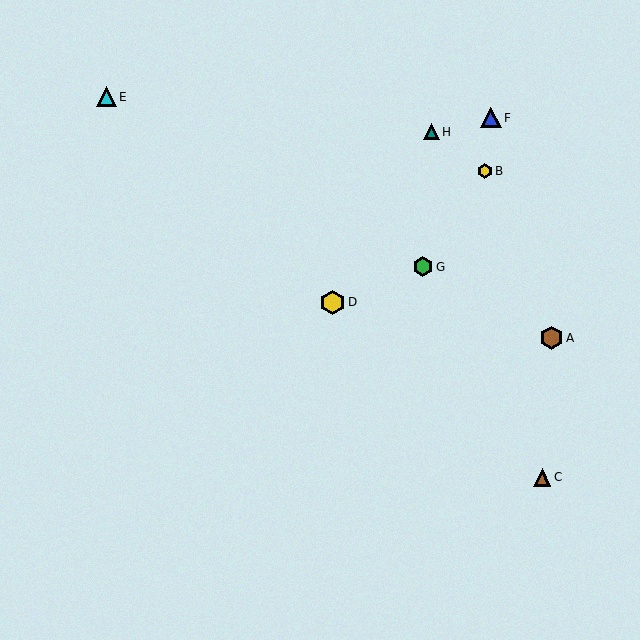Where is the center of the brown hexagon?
The center of the brown hexagon is at (552, 338).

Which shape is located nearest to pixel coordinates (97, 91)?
The cyan triangle (labeled E) at (106, 97) is nearest to that location.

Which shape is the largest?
The yellow hexagon (labeled D) is the largest.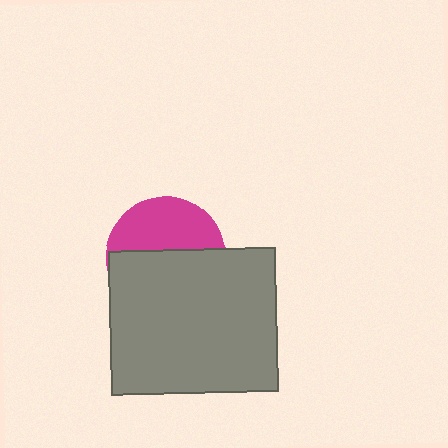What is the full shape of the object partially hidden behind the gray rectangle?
The partially hidden object is a magenta circle.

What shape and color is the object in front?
The object in front is a gray rectangle.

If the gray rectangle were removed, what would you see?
You would see the complete magenta circle.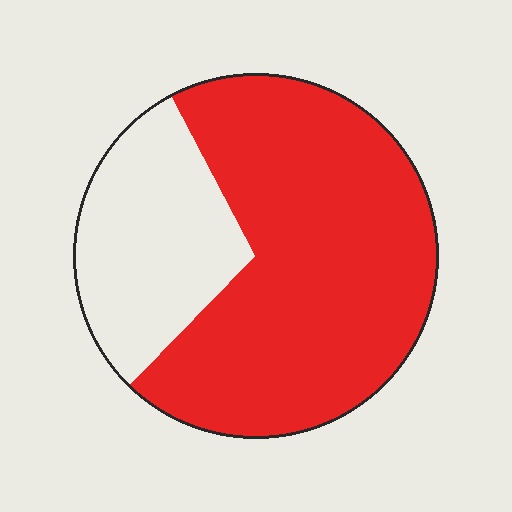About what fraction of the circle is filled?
About two thirds (2/3).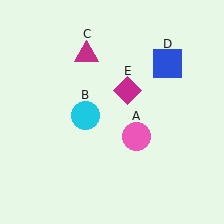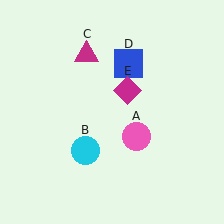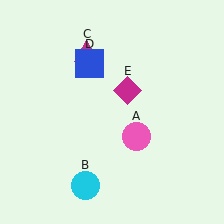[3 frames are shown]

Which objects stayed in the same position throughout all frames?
Pink circle (object A) and magenta triangle (object C) and magenta diamond (object E) remained stationary.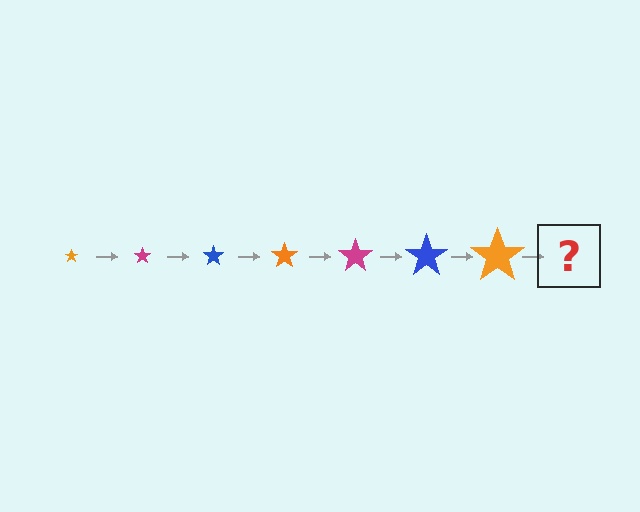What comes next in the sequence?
The next element should be a magenta star, larger than the previous one.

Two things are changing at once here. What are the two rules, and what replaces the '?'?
The two rules are that the star grows larger each step and the color cycles through orange, magenta, and blue. The '?' should be a magenta star, larger than the previous one.